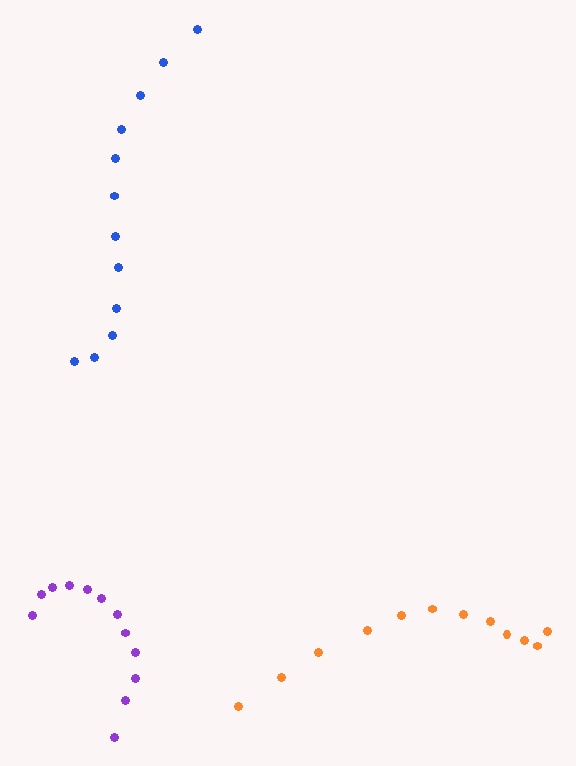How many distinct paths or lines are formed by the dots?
There are 3 distinct paths.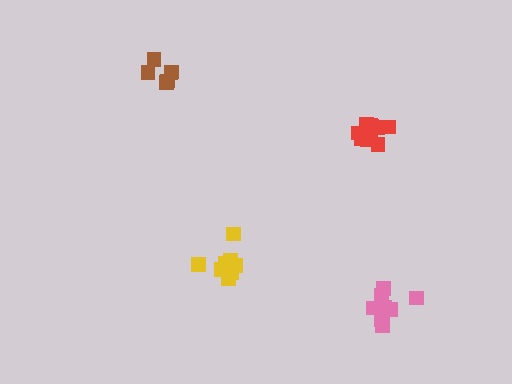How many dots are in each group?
Group 1: 11 dots, Group 2: 10 dots, Group 3: 9 dots, Group 4: 6 dots (36 total).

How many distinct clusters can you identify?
There are 4 distinct clusters.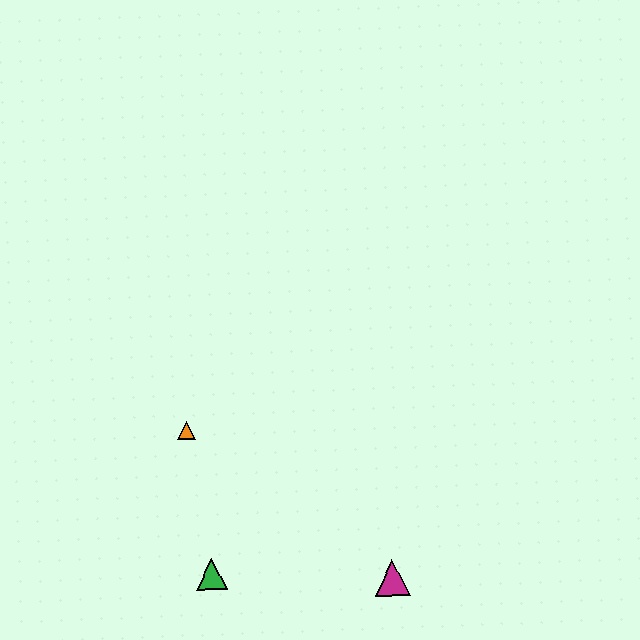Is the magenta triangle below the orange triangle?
Yes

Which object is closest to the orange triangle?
The green triangle is closest to the orange triangle.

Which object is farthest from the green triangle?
The magenta triangle is farthest from the green triangle.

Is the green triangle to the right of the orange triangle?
Yes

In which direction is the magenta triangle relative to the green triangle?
The magenta triangle is to the right of the green triangle.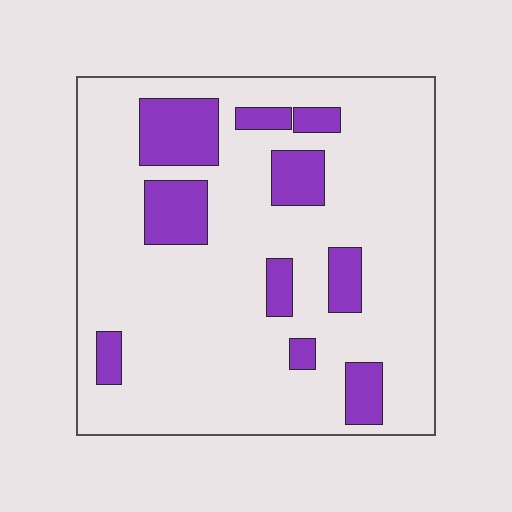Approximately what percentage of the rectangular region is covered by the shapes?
Approximately 20%.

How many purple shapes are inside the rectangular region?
10.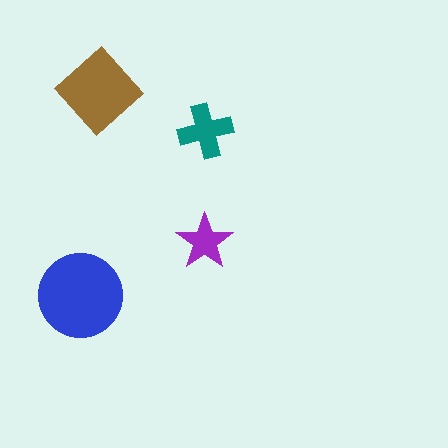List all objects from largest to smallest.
The blue circle, the brown diamond, the teal cross, the purple star.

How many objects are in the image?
There are 4 objects in the image.